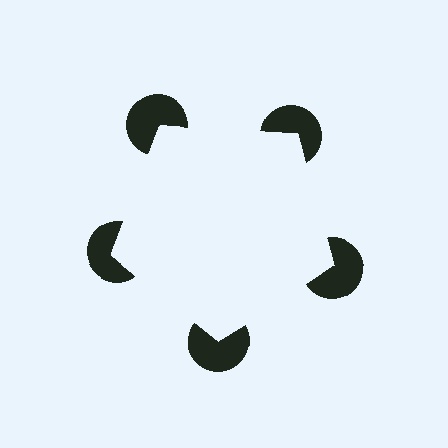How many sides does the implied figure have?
5 sides.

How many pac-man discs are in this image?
There are 5 — one at each vertex of the illusory pentagon.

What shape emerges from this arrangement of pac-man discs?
An illusory pentagon — its edges are inferred from the aligned wedge cuts in the pac-man discs, not physically drawn.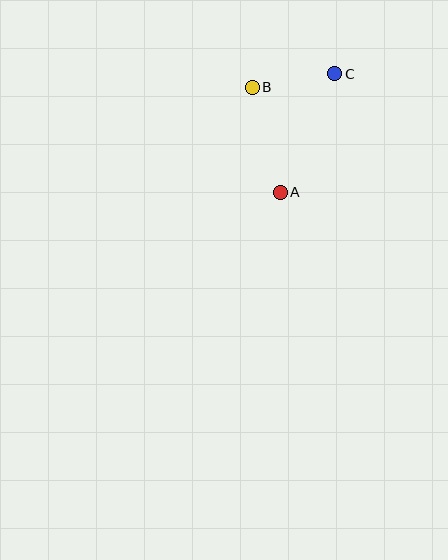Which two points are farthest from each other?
Points A and C are farthest from each other.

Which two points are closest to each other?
Points B and C are closest to each other.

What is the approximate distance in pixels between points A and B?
The distance between A and B is approximately 109 pixels.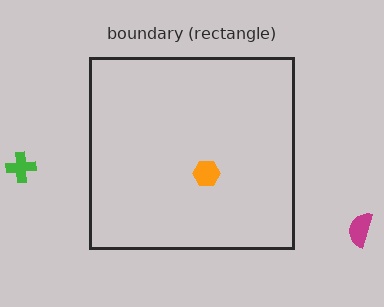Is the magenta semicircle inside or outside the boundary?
Outside.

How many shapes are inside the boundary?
1 inside, 2 outside.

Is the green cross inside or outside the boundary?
Outside.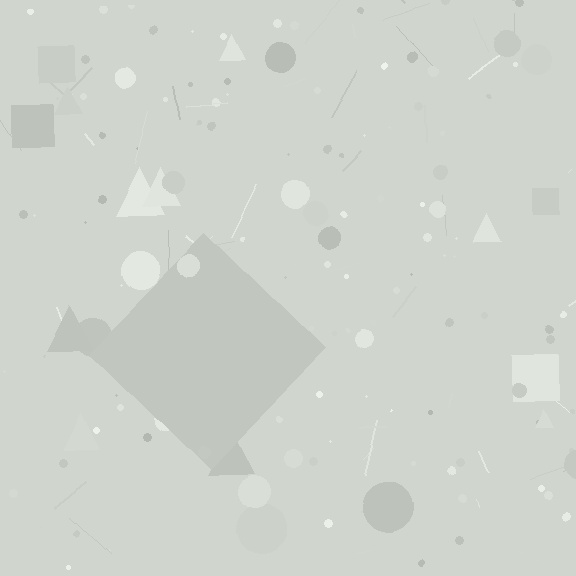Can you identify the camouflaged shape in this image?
The camouflaged shape is a diamond.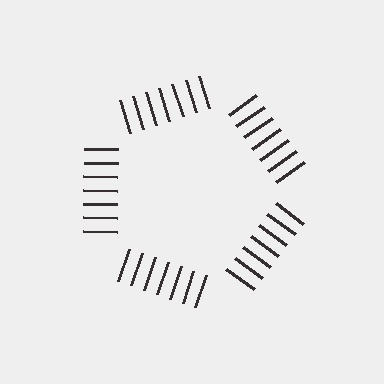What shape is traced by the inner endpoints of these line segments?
An illusory pentagon — the line segments terminate on its edges but no continuous stroke is drawn.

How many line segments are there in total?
35 — 7 along each of the 5 edges.